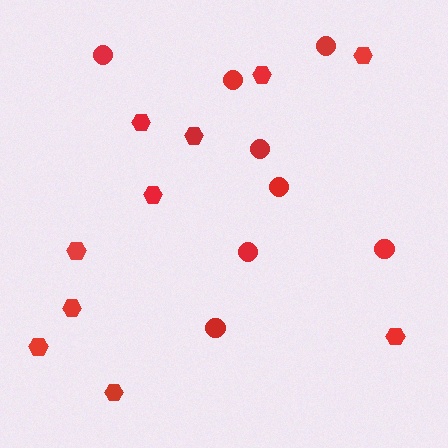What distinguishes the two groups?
There are 2 groups: one group of circles (8) and one group of hexagons (10).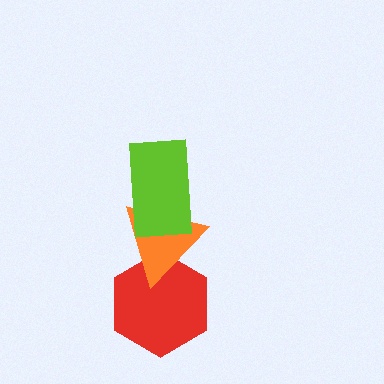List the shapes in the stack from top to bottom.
From top to bottom: the lime rectangle, the orange triangle, the red hexagon.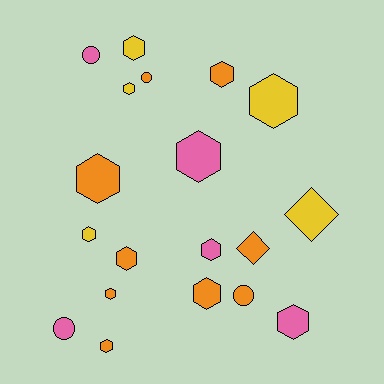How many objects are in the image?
There are 19 objects.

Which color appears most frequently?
Orange, with 9 objects.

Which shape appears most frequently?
Hexagon, with 13 objects.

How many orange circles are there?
There are 2 orange circles.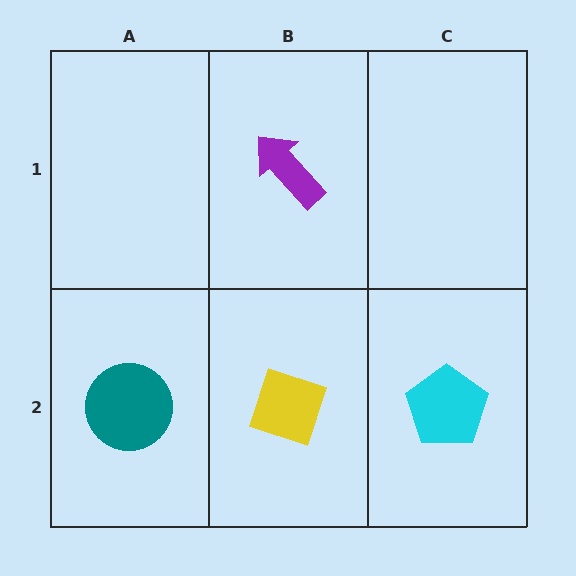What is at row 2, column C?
A cyan pentagon.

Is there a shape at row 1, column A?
No, that cell is empty.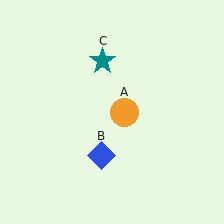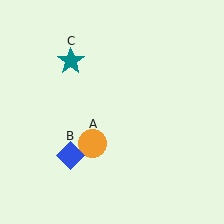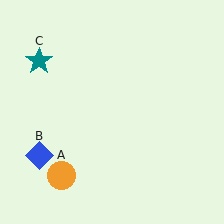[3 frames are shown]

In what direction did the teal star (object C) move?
The teal star (object C) moved left.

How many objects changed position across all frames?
3 objects changed position: orange circle (object A), blue diamond (object B), teal star (object C).